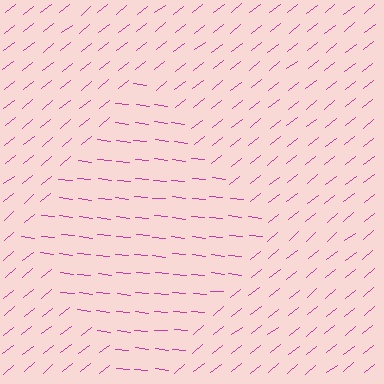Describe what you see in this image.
The image is filled with small magenta line segments. A diamond region in the image has lines oriented differently from the surrounding lines, creating a visible texture boundary.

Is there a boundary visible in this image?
Yes, there is a texture boundary formed by a change in line orientation.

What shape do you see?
I see a diamond.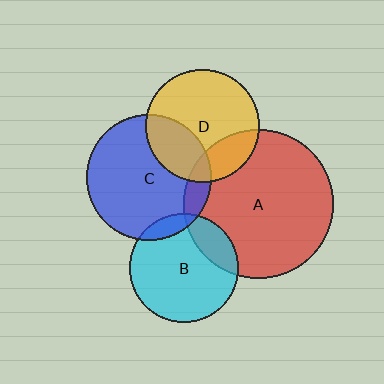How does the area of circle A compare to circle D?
Approximately 1.7 times.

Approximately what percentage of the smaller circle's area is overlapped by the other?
Approximately 10%.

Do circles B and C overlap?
Yes.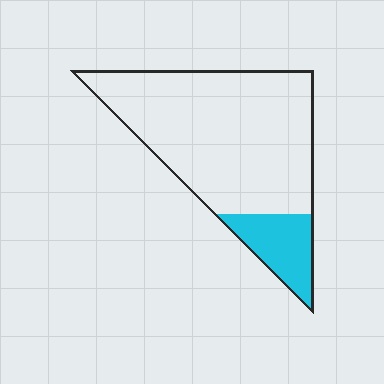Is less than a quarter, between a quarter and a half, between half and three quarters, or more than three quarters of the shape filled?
Less than a quarter.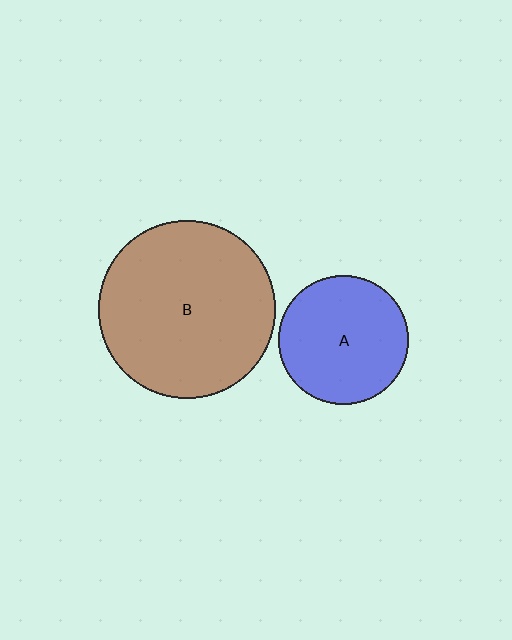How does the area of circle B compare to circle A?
Approximately 1.9 times.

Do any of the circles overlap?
No, none of the circles overlap.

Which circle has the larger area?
Circle B (brown).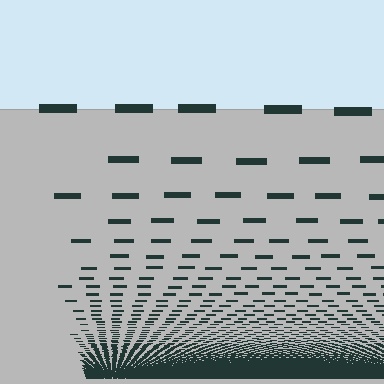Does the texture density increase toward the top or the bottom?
Density increases toward the bottom.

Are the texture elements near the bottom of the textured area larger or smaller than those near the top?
Smaller. The gradient is inverted — elements near the bottom are smaller and denser.